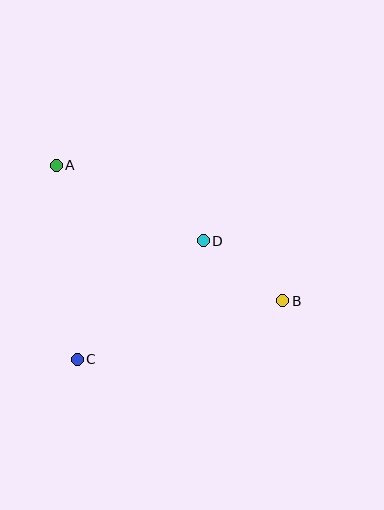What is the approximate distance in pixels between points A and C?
The distance between A and C is approximately 195 pixels.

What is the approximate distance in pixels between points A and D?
The distance between A and D is approximately 166 pixels.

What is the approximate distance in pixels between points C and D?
The distance between C and D is approximately 173 pixels.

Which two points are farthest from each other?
Points A and B are farthest from each other.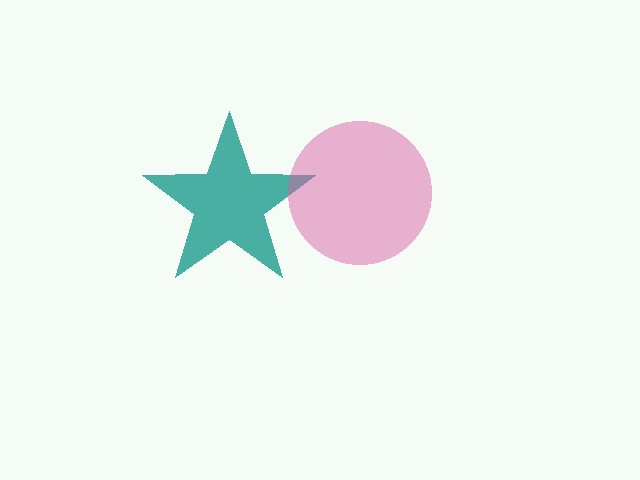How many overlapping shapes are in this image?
There are 2 overlapping shapes in the image.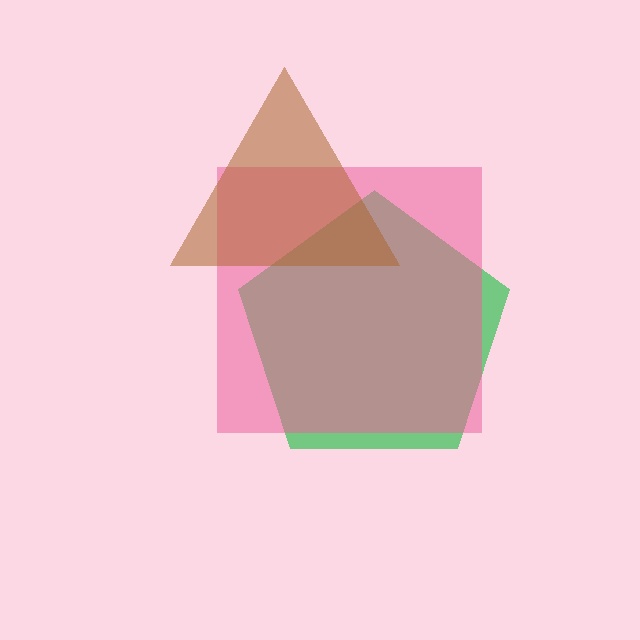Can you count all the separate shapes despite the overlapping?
Yes, there are 3 separate shapes.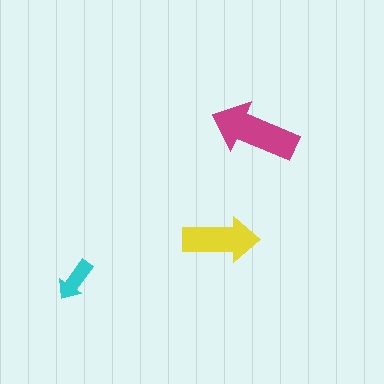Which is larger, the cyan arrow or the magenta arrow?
The magenta one.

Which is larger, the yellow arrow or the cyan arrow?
The yellow one.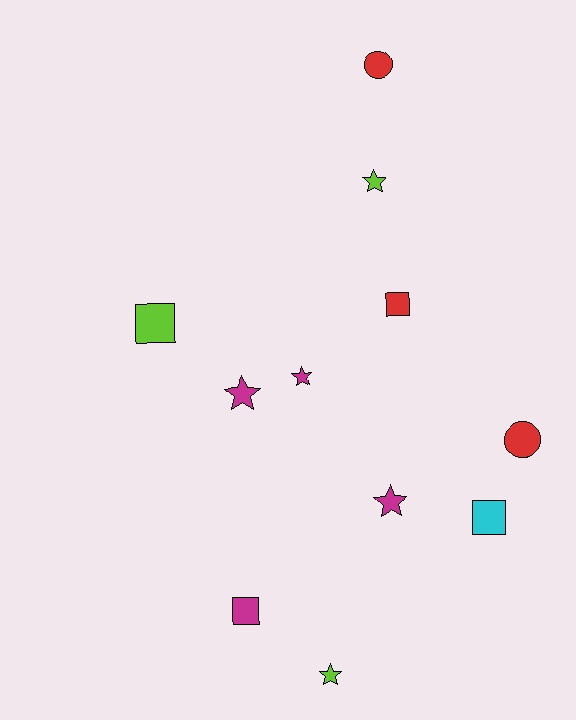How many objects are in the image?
There are 11 objects.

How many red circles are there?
There are 2 red circles.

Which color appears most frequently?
Magenta, with 4 objects.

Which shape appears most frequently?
Star, with 5 objects.